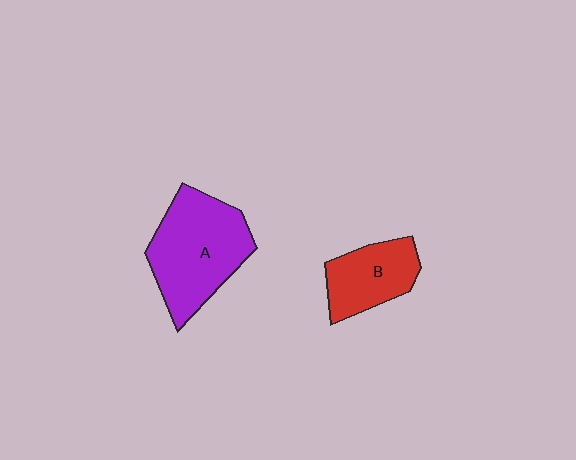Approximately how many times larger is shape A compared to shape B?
Approximately 1.7 times.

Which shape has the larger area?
Shape A (purple).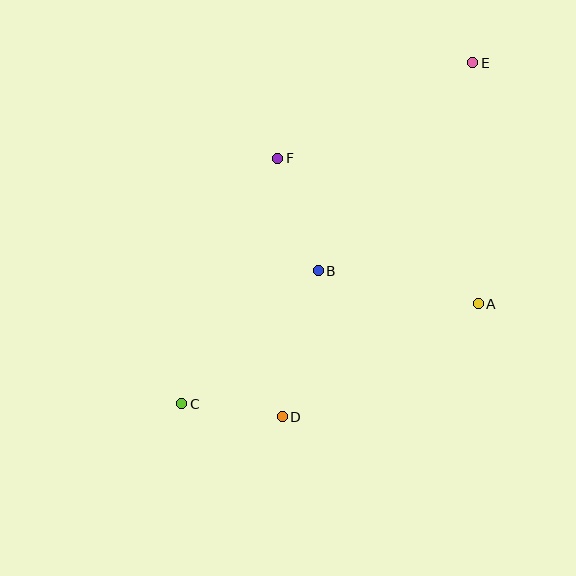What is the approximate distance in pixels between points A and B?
The distance between A and B is approximately 164 pixels.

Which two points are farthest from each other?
Points C and E are farthest from each other.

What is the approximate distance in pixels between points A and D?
The distance between A and D is approximately 226 pixels.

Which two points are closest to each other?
Points C and D are closest to each other.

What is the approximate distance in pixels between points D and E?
The distance between D and E is approximately 402 pixels.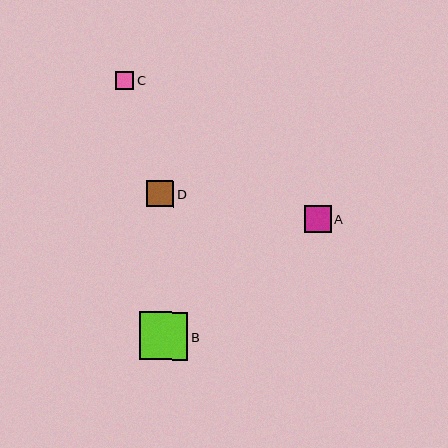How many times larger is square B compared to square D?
Square B is approximately 1.8 times the size of square D.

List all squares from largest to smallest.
From largest to smallest: B, A, D, C.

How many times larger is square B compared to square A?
Square B is approximately 1.8 times the size of square A.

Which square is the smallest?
Square C is the smallest with a size of approximately 18 pixels.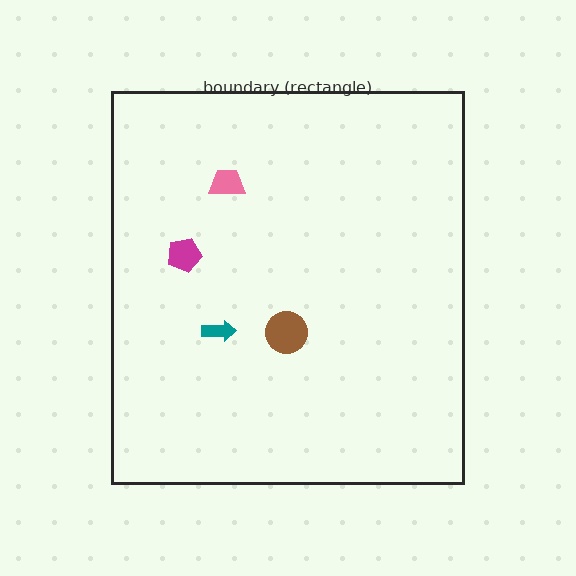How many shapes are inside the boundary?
4 inside, 0 outside.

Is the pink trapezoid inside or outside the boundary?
Inside.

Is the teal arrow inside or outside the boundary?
Inside.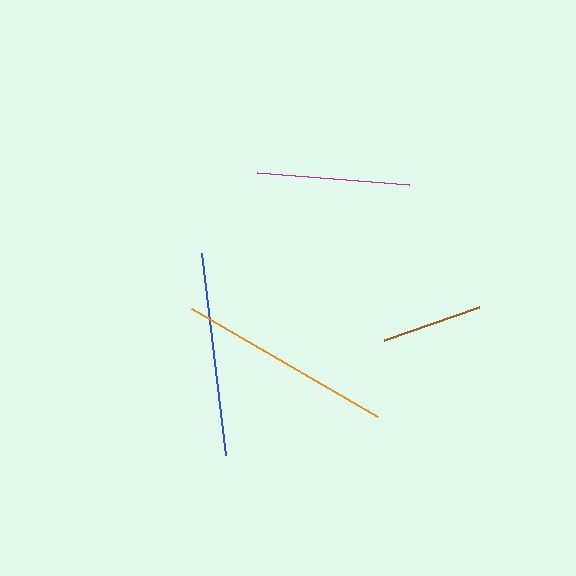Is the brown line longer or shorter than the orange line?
The orange line is longer than the brown line.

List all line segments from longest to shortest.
From longest to shortest: orange, blue, magenta, brown.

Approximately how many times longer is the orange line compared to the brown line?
The orange line is approximately 2.1 times the length of the brown line.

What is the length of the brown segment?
The brown segment is approximately 101 pixels long.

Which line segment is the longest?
The orange line is the longest at approximately 216 pixels.